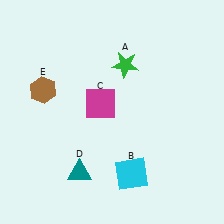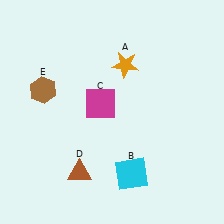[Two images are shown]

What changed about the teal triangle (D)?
In Image 1, D is teal. In Image 2, it changed to brown.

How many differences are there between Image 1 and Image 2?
There are 2 differences between the two images.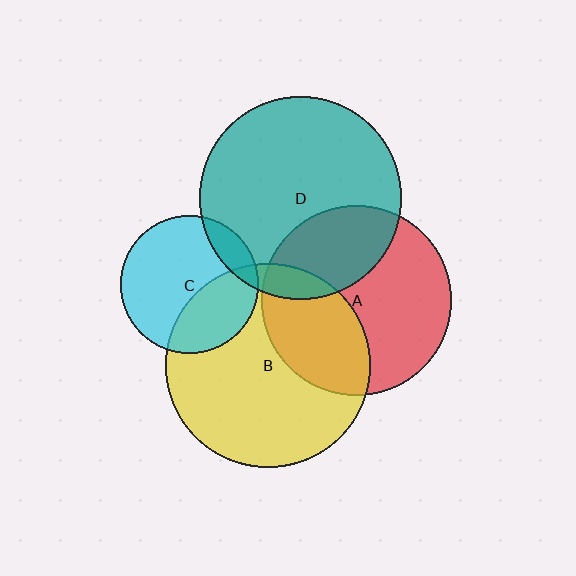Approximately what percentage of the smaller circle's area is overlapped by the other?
Approximately 35%.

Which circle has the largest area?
Circle B (yellow).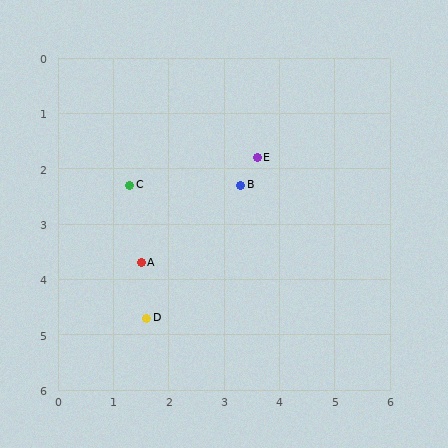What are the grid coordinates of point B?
Point B is at approximately (3.3, 2.3).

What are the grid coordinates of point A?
Point A is at approximately (1.5, 3.7).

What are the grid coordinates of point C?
Point C is at approximately (1.3, 2.3).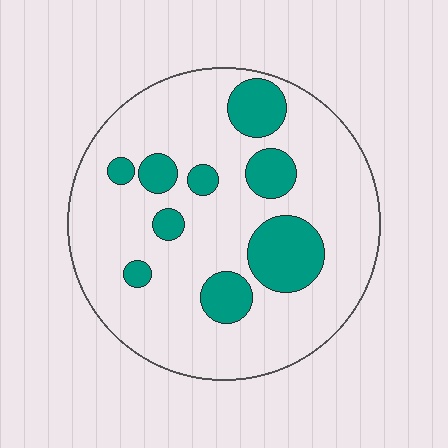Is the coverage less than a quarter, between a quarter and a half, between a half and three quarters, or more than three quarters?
Less than a quarter.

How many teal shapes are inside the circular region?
9.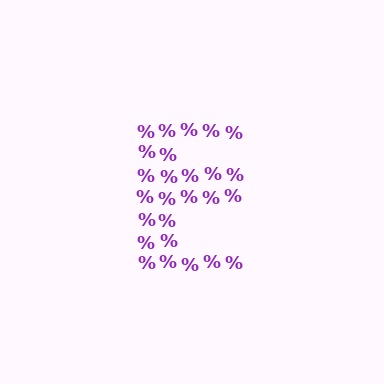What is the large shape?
The large shape is the letter E.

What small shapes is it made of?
It is made of small percent signs.